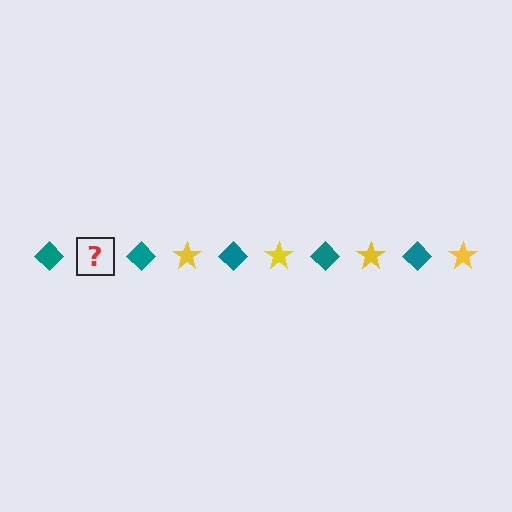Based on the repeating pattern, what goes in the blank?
The blank should be a yellow star.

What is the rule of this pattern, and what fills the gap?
The rule is that the pattern alternates between teal diamond and yellow star. The gap should be filled with a yellow star.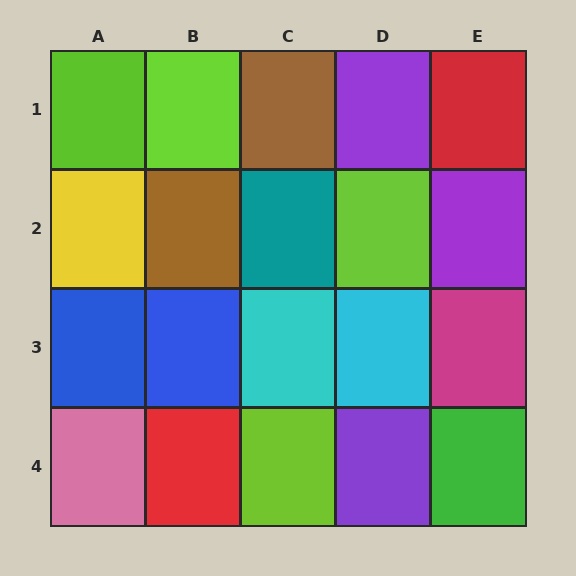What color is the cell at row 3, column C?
Cyan.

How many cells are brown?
2 cells are brown.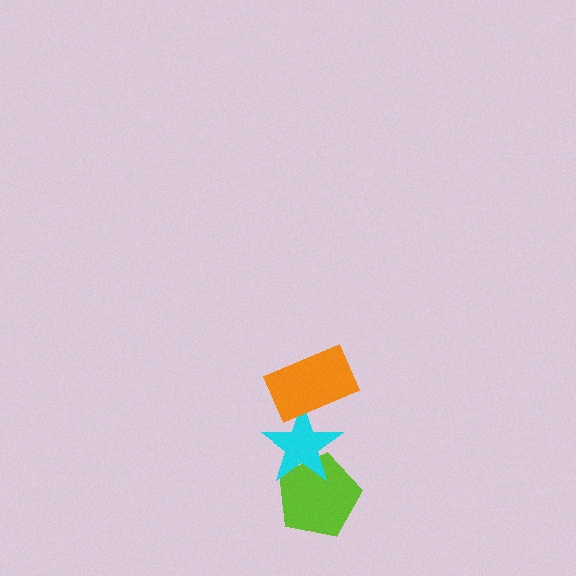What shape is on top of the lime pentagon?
The cyan star is on top of the lime pentagon.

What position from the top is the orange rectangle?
The orange rectangle is 1st from the top.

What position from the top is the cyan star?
The cyan star is 2nd from the top.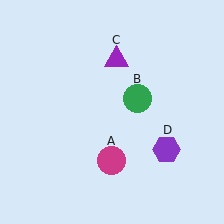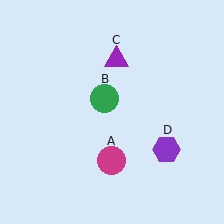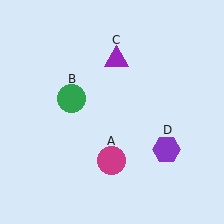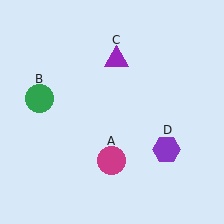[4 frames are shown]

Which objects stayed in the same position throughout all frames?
Magenta circle (object A) and purple triangle (object C) and purple hexagon (object D) remained stationary.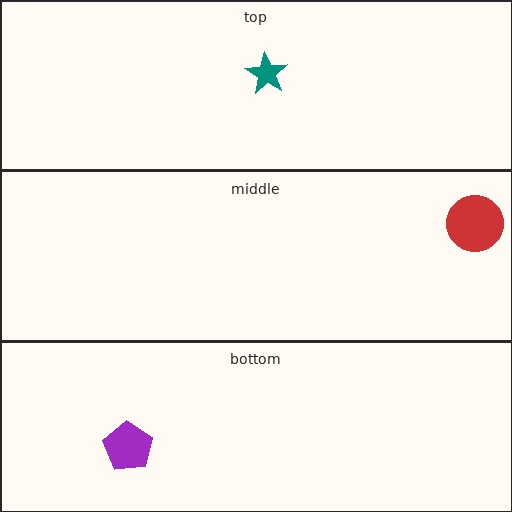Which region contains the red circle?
The middle region.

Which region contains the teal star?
The top region.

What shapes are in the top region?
The teal star.